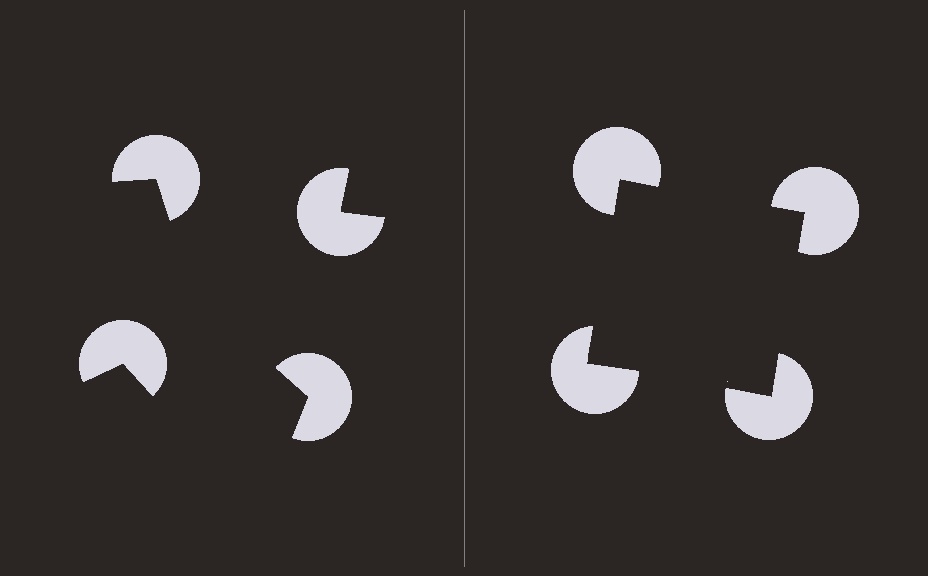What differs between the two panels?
The pac-man discs are positioned identically on both sides; only the wedge orientations differ. On the right they align to a square; on the left they are misaligned.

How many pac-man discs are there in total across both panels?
8 — 4 on each side.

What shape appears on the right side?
An illusory square.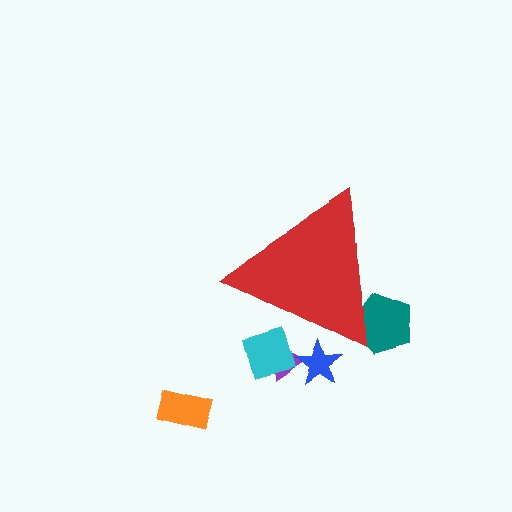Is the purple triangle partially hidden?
Yes, the purple triangle is partially hidden behind the red triangle.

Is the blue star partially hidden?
Yes, the blue star is partially hidden behind the red triangle.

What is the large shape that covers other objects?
A red triangle.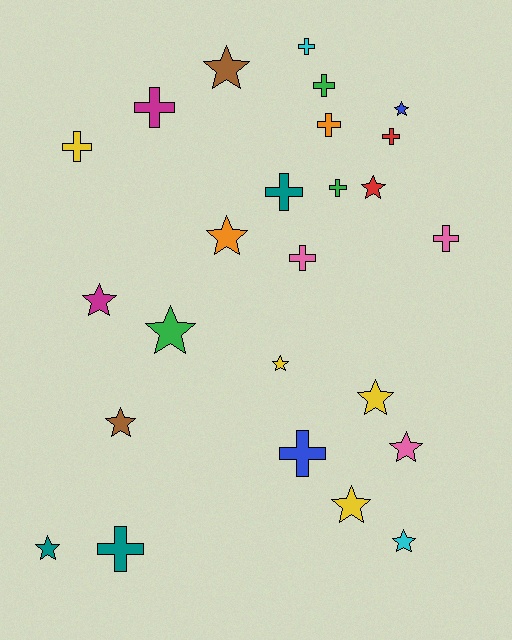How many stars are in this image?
There are 13 stars.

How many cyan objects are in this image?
There are 2 cyan objects.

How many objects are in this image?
There are 25 objects.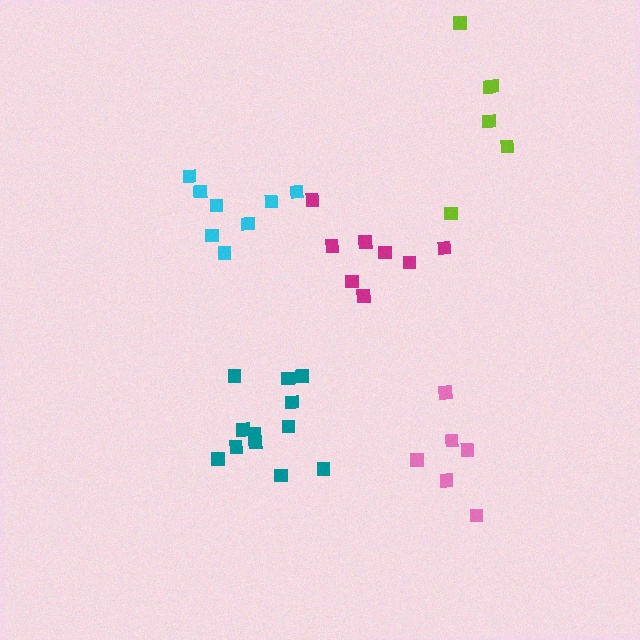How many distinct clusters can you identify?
There are 5 distinct clusters.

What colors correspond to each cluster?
The clusters are colored: cyan, teal, lime, pink, magenta.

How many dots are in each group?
Group 1: 8 dots, Group 2: 12 dots, Group 3: 6 dots, Group 4: 6 dots, Group 5: 8 dots (40 total).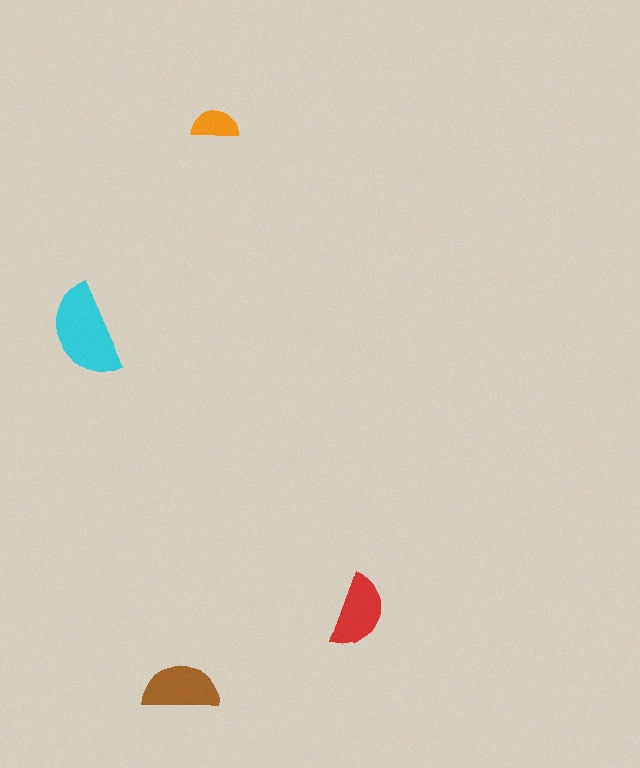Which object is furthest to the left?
The cyan semicircle is leftmost.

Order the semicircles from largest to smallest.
the cyan one, the brown one, the red one, the orange one.